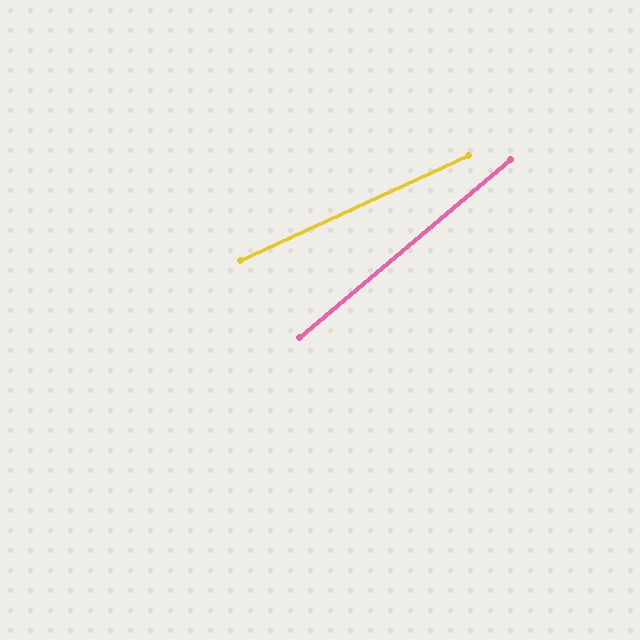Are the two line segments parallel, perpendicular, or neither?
Neither parallel nor perpendicular — they differ by about 15°.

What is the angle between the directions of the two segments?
Approximately 15 degrees.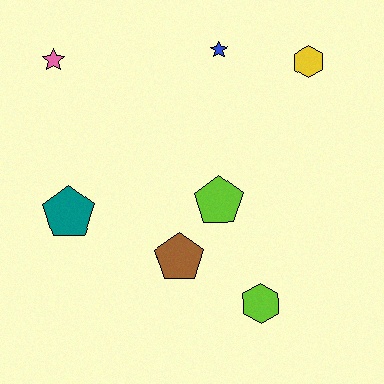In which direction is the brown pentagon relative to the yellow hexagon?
The brown pentagon is below the yellow hexagon.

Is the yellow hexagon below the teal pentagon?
No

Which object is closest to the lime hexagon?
The brown pentagon is closest to the lime hexagon.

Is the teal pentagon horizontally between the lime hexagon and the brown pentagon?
No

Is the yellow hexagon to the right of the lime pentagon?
Yes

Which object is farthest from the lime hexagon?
The pink star is farthest from the lime hexagon.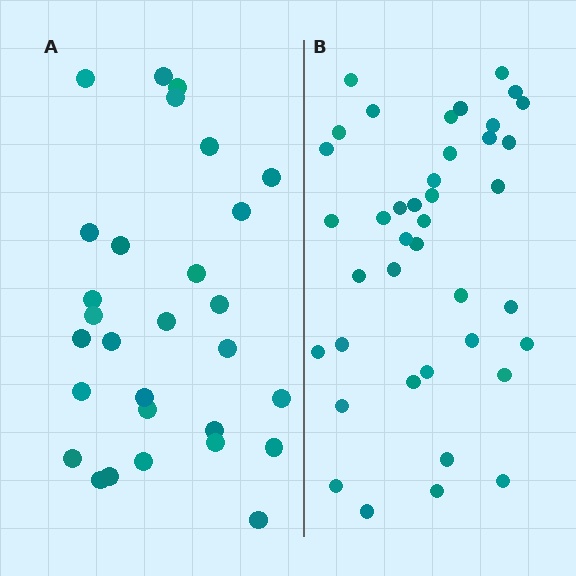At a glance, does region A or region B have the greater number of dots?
Region B (the right region) has more dots.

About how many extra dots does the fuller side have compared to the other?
Region B has roughly 12 or so more dots than region A.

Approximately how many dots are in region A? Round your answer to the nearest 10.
About 30 dots. (The exact count is 29, which rounds to 30.)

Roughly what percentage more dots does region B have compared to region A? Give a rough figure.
About 40% more.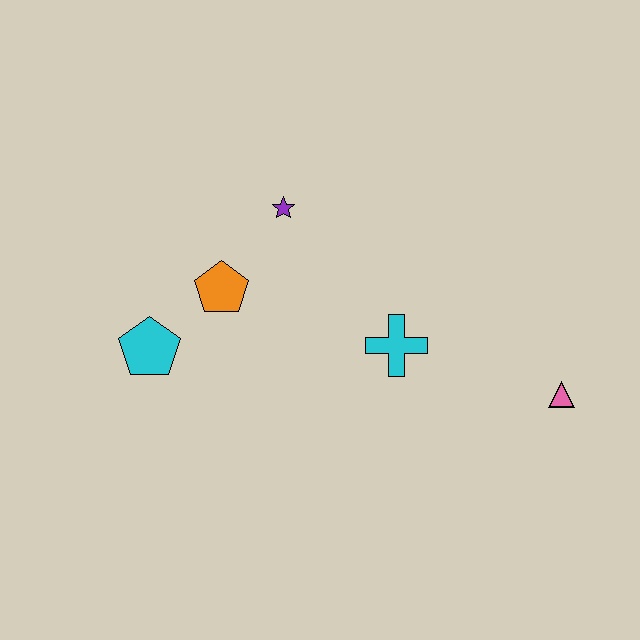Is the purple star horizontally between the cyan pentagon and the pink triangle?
Yes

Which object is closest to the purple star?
The orange pentagon is closest to the purple star.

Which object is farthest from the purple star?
The pink triangle is farthest from the purple star.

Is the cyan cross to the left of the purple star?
No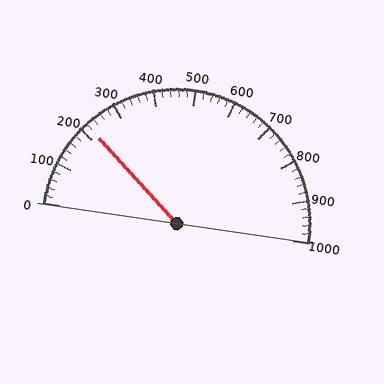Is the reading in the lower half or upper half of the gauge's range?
The reading is in the lower half of the range (0 to 1000).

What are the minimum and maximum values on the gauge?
The gauge ranges from 0 to 1000.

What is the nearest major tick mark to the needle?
The nearest major tick mark is 200.